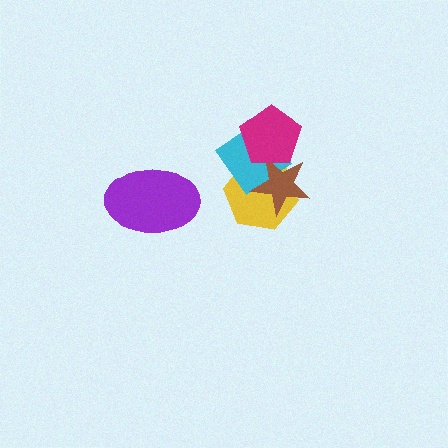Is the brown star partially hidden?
Yes, it is partially covered by another shape.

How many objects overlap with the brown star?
3 objects overlap with the brown star.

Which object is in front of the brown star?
The magenta pentagon is in front of the brown star.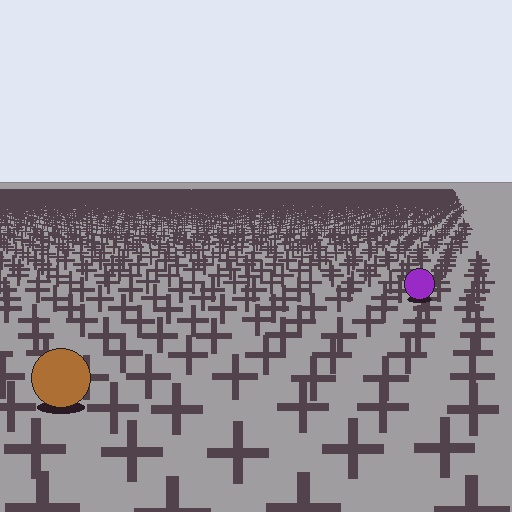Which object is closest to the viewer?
The brown circle is closest. The texture marks near it are larger and more spread out.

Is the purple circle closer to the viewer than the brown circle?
No. The brown circle is closer — you can tell from the texture gradient: the ground texture is coarser near it.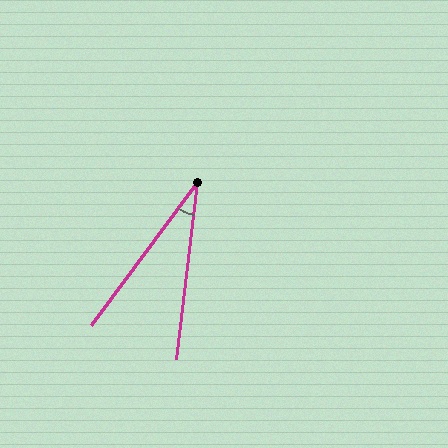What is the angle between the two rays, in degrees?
Approximately 30 degrees.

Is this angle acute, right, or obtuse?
It is acute.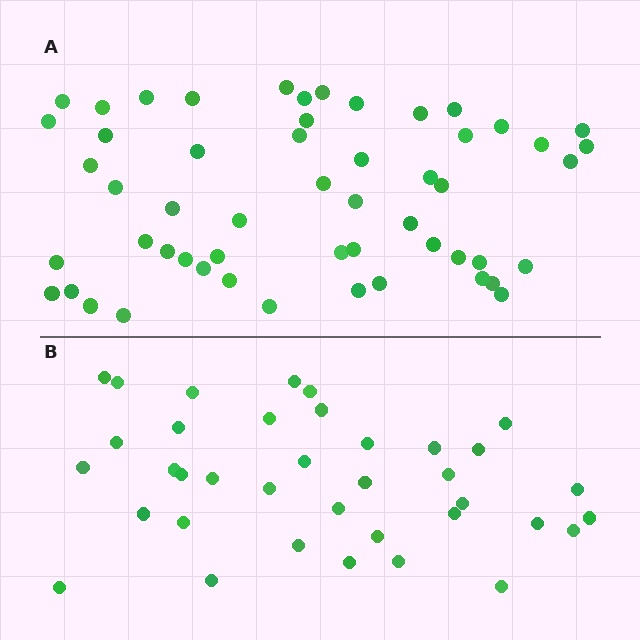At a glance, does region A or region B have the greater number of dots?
Region A (the top region) has more dots.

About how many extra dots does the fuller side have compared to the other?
Region A has approximately 15 more dots than region B.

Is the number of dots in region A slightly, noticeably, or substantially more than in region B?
Region A has substantially more. The ratio is roughly 1.5 to 1.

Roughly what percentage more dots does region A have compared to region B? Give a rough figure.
About 45% more.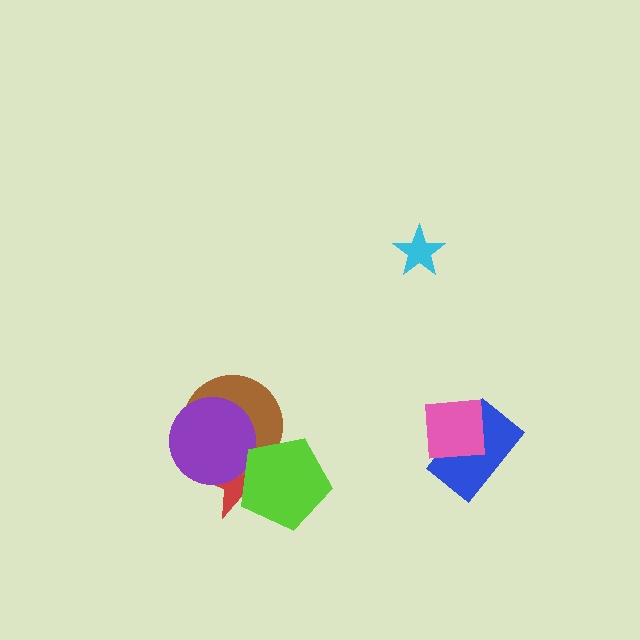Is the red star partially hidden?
Yes, it is partially covered by another shape.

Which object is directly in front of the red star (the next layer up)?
The brown circle is directly in front of the red star.